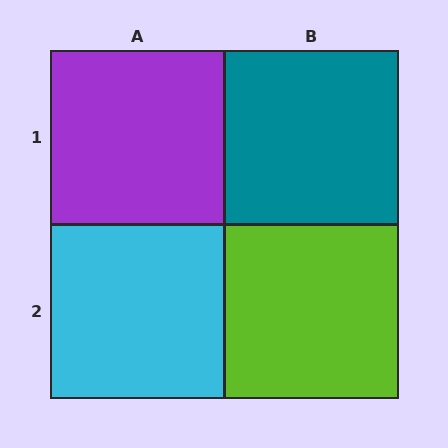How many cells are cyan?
1 cell is cyan.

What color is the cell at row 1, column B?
Teal.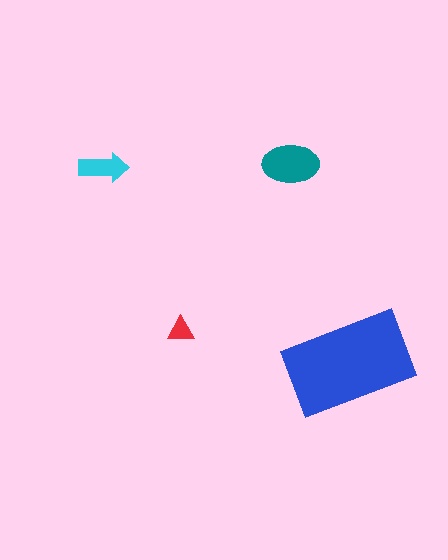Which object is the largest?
The blue rectangle.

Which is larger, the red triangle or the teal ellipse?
The teal ellipse.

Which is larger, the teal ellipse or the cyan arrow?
The teal ellipse.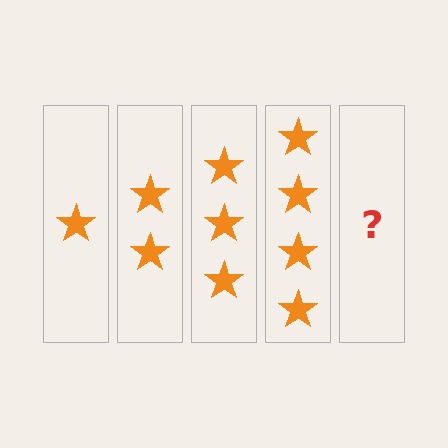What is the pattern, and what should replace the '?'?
The pattern is that each step adds one more star. The '?' should be 5 stars.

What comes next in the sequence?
The next element should be 5 stars.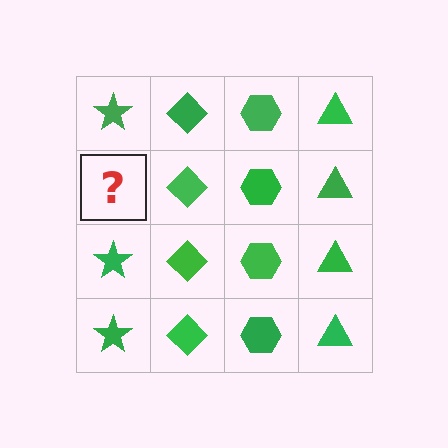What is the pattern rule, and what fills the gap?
The rule is that each column has a consistent shape. The gap should be filled with a green star.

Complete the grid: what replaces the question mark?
The question mark should be replaced with a green star.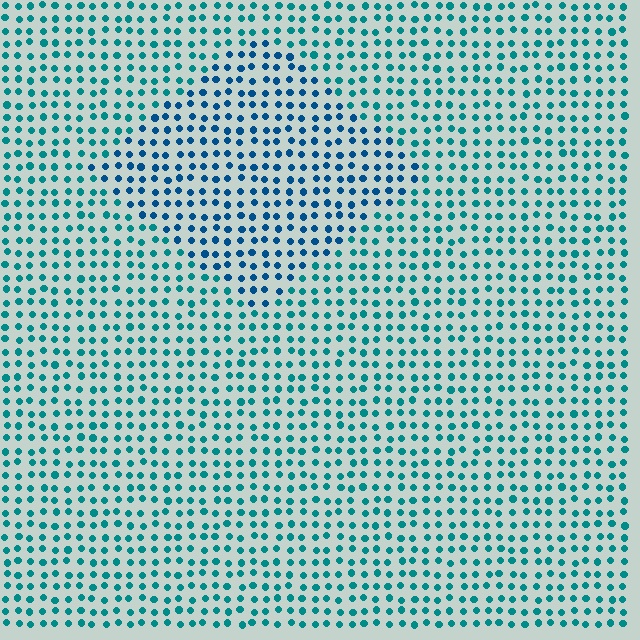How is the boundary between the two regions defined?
The boundary is defined purely by a slight shift in hue (about 27 degrees). Spacing, size, and orientation are identical on both sides.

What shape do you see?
I see a diamond.